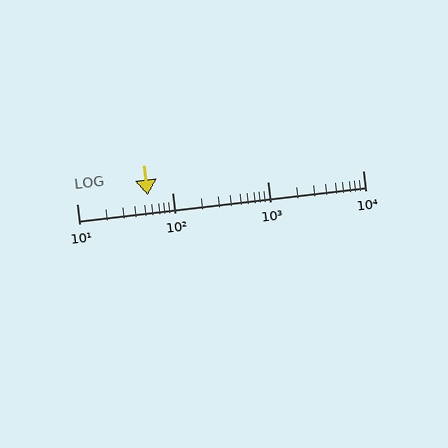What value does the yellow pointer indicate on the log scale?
The pointer indicates approximately 55.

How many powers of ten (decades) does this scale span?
The scale spans 3 decades, from 10 to 10000.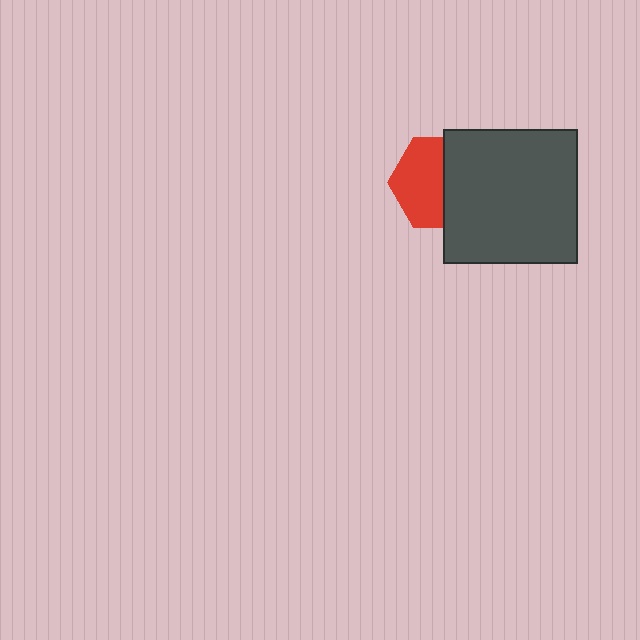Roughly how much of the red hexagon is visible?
About half of it is visible (roughly 55%).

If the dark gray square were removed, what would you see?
You would see the complete red hexagon.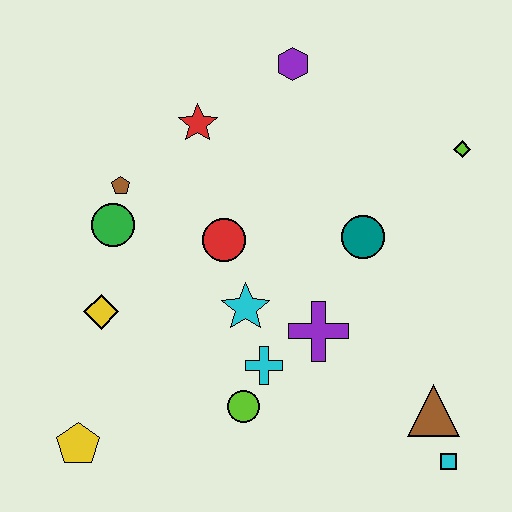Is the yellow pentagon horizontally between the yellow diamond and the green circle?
No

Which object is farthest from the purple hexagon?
The yellow pentagon is farthest from the purple hexagon.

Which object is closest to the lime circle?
The cyan cross is closest to the lime circle.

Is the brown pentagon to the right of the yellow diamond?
Yes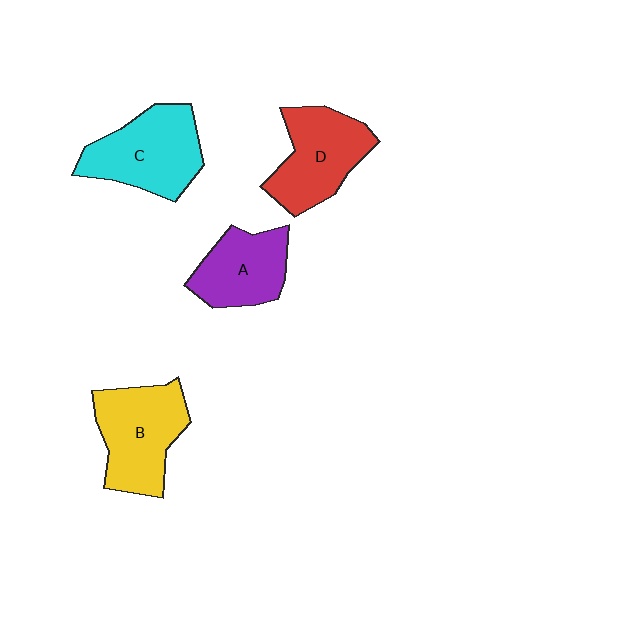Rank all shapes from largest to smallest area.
From largest to smallest: C (cyan), B (yellow), D (red), A (purple).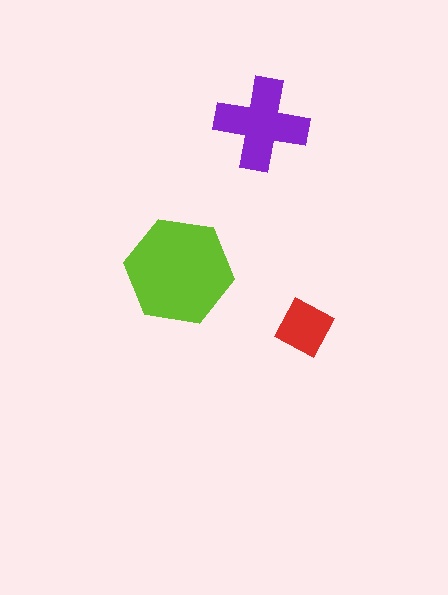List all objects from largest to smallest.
The lime hexagon, the purple cross, the red diamond.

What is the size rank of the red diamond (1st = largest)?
3rd.